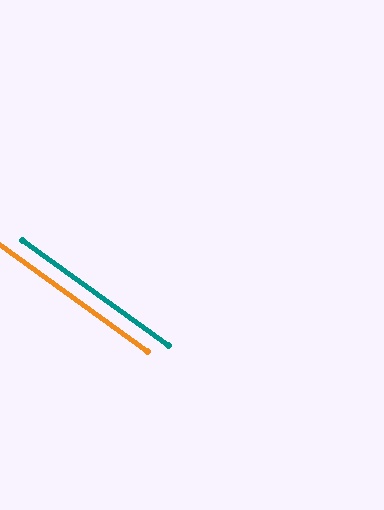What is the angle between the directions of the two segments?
Approximately 0 degrees.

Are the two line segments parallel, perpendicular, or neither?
Parallel — their directions differ by only 0.1°.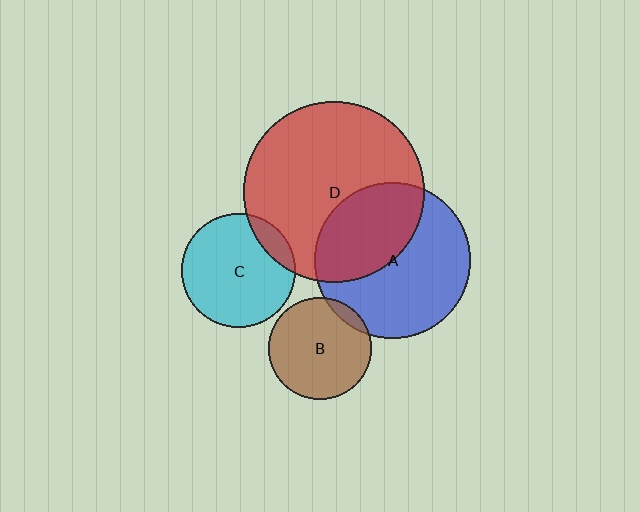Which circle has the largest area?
Circle D (red).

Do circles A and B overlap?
Yes.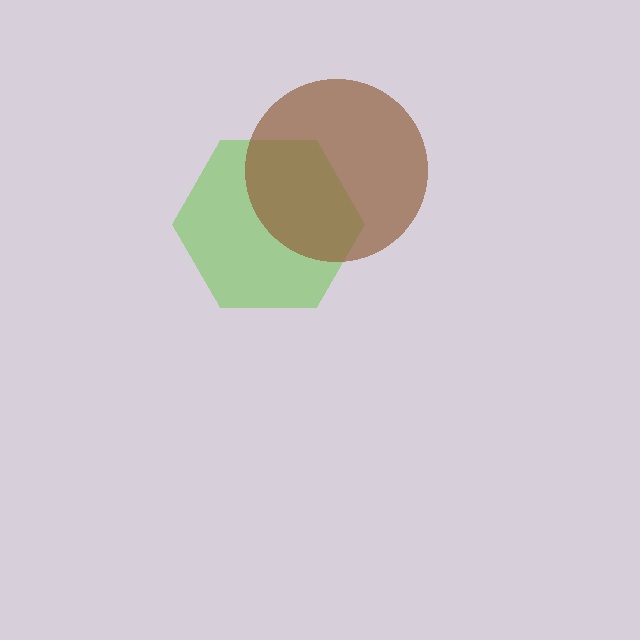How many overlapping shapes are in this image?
There are 2 overlapping shapes in the image.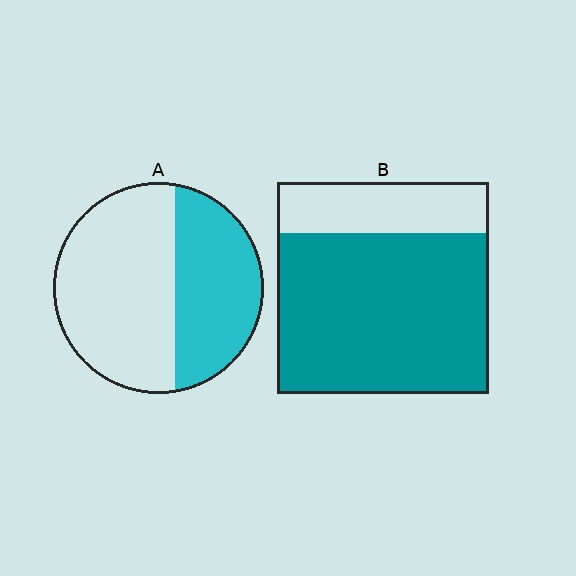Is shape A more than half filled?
No.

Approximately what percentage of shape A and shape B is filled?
A is approximately 40% and B is approximately 75%.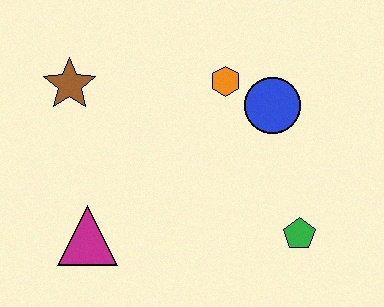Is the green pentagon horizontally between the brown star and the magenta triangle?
No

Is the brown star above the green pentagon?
Yes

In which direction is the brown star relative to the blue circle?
The brown star is to the left of the blue circle.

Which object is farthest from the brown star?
The green pentagon is farthest from the brown star.